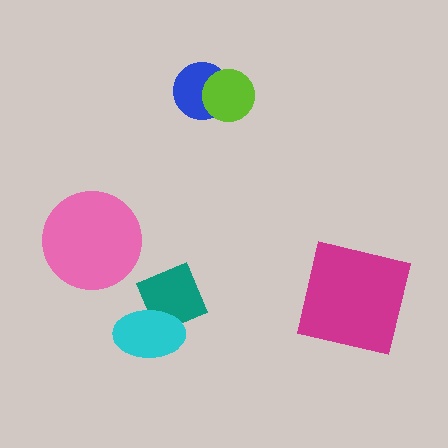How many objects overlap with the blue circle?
1 object overlaps with the blue circle.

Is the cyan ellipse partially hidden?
No, no other shape covers it.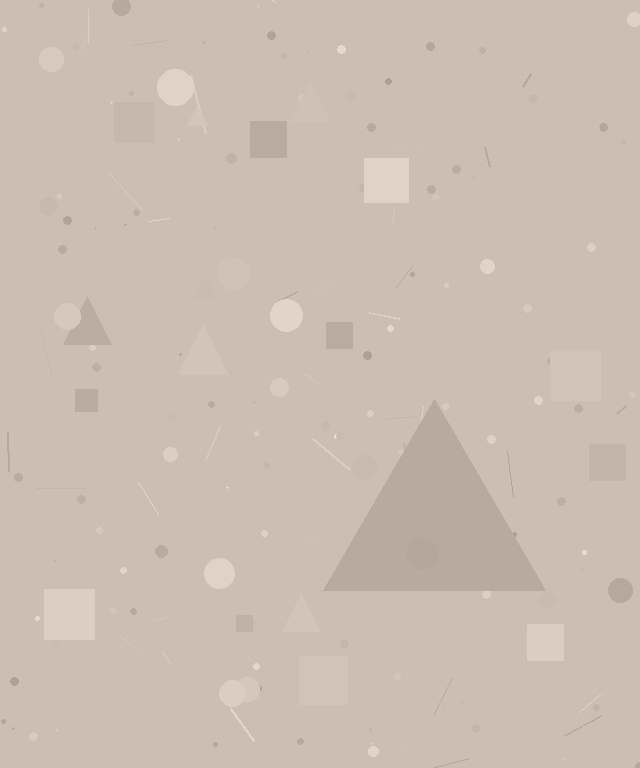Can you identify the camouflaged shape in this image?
The camouflaged shape is a triangle.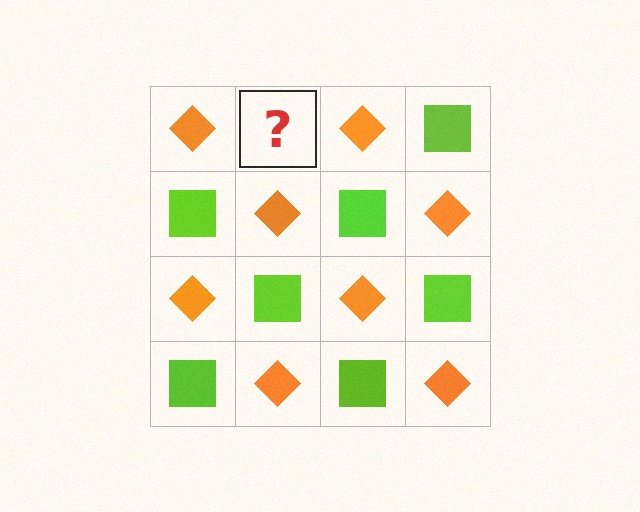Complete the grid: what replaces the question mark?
The question mark should be replaced with a lime square.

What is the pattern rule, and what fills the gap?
The rule is that it alternates orange diamond and lime square in a checkerboard pattern. The gap should be filled with a lime square.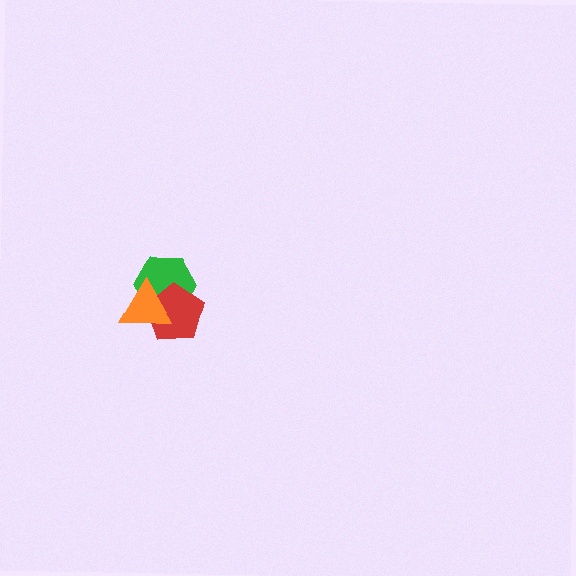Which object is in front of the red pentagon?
The orange triangle is in front of the red pentagon.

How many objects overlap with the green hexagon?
2 objects overlap with the green hexagon.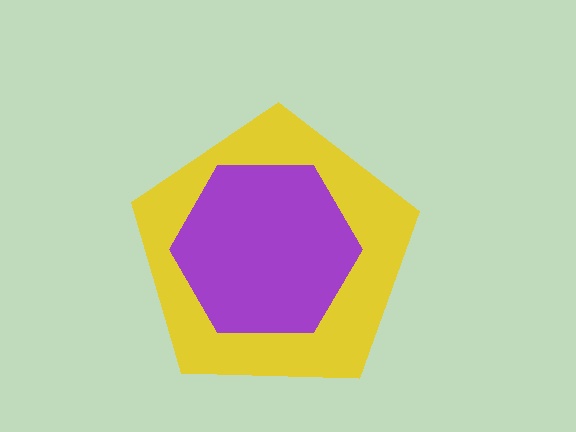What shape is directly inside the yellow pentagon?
The purple hexagon.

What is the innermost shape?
The purple hexagon.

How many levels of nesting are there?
2.